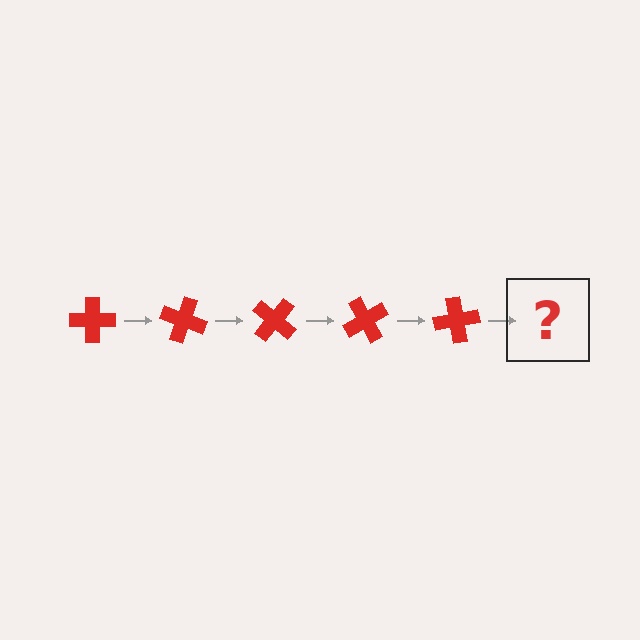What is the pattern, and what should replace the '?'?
The pattern is that the cross rotates 20 degrees each step. The '?' should be a red cross rotated 100 degrees.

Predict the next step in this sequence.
The next step is a red cross rotated 100 degrees.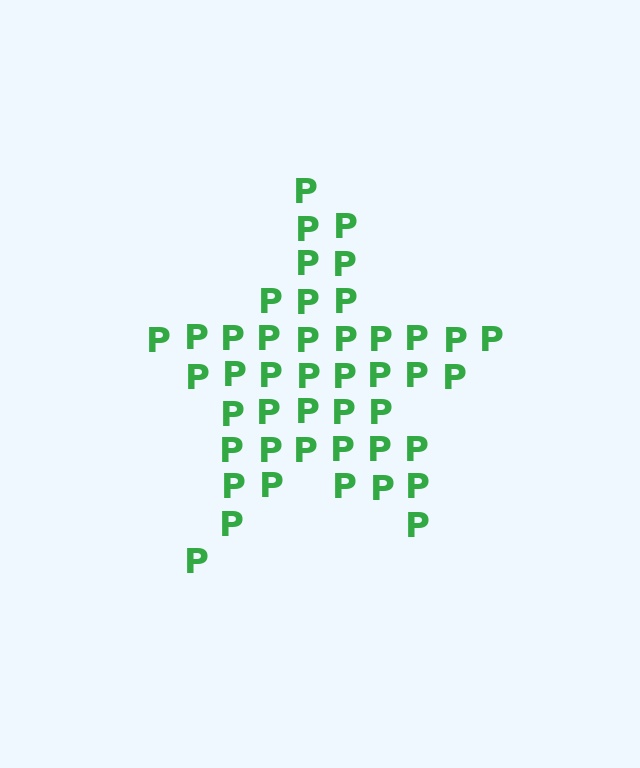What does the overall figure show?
The overall figure shows a star.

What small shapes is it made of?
It is made of small letter P's.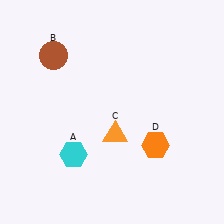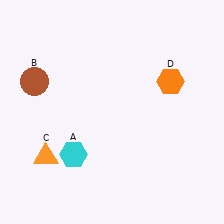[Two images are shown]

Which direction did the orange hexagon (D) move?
The orange hexagon (D) moved up.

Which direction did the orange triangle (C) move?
The orange triangle (C) moved left.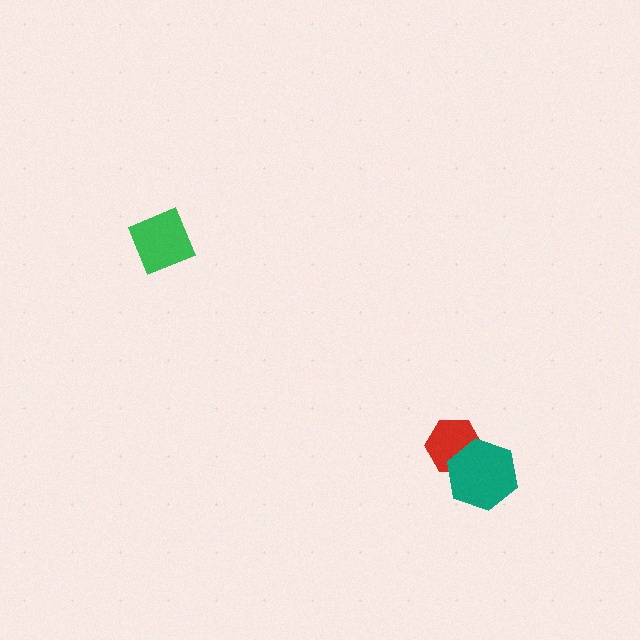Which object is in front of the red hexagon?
The teal hexagon is in front of the red hexagon.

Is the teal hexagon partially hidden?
No, no other shape covers it.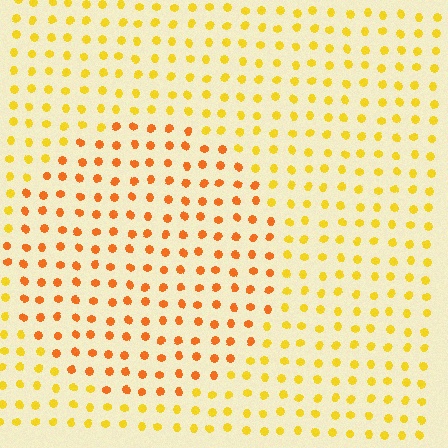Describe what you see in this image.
The image is filled with small yellow elements in a uniform arrangement. A circle-shaped region is visible where the elements are tinted to a slightly different hue, forming a subtle color boundary.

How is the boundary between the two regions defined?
The boundary is defined purely by a slight shift in hue (about 29 degrees). Spacing, size, and orientation are identical on both sides.